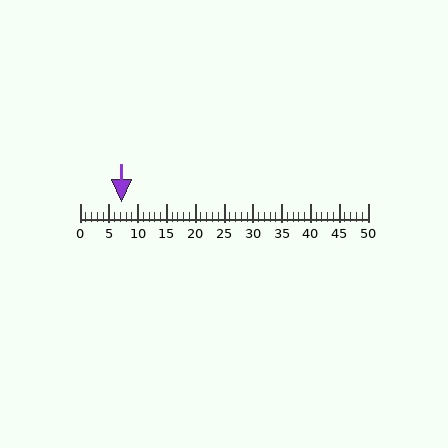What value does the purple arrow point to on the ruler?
The purple arrow points to approximately 7.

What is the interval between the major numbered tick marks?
The major tick marks are spaced 5 units apart.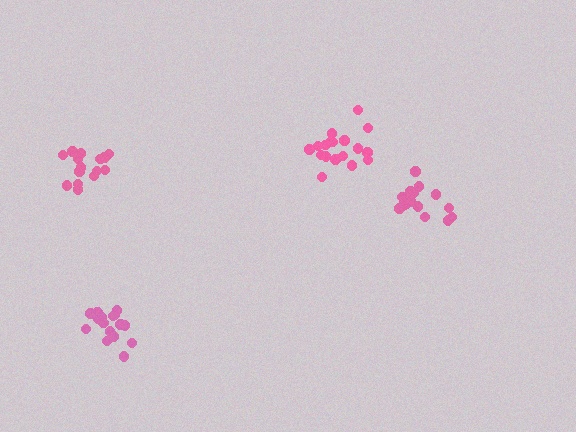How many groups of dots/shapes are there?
There are 4 groups.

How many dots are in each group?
Group 1: 16 dots, Group 2: 16 dots, Group 3: 18 dots, Group 4: 17 dots (67 total).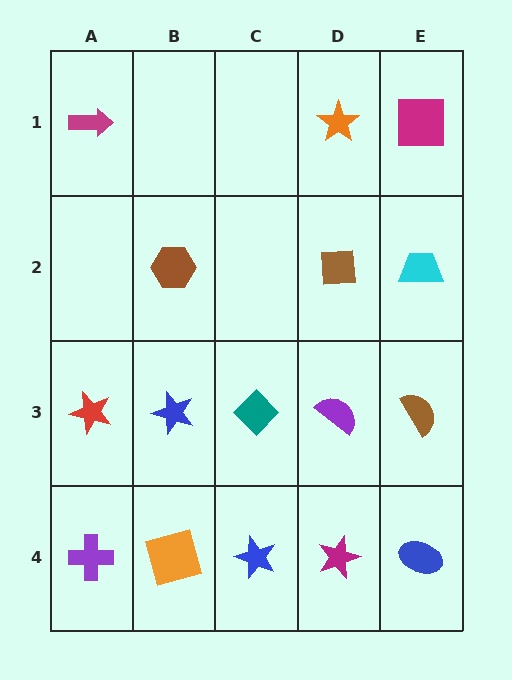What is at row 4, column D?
A magenta star.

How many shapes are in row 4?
5 shapes.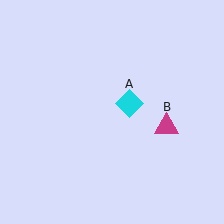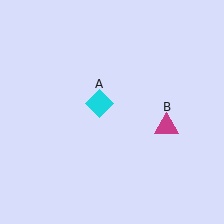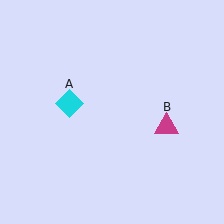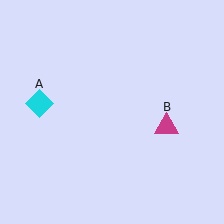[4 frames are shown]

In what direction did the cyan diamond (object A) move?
The cyan diamond (object A) moved left.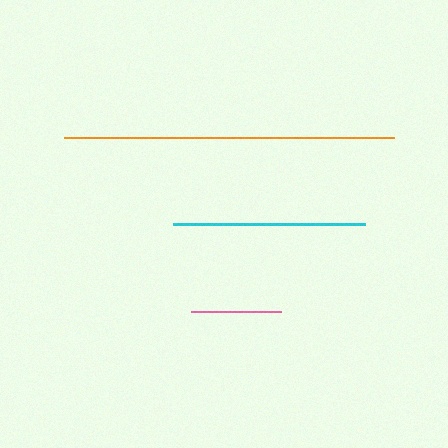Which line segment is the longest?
The orange line is the longest at approximately 330 pixels.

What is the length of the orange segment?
The orange segment is approximately 330 pixels long.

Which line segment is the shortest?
The pink line is the shortest at approximately 89 pixels.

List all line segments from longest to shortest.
From longest to shortest: orange, cyan, pink.